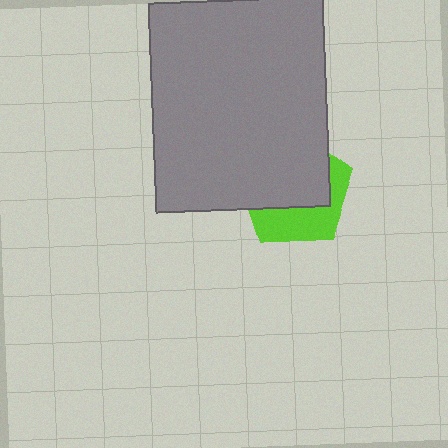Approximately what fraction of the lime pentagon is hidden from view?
Roughly 62% of the lime pentagon is hidden behind the gray rectangle.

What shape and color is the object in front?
The object in front is a gray rectangle.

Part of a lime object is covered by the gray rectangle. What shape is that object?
It is a pentagon.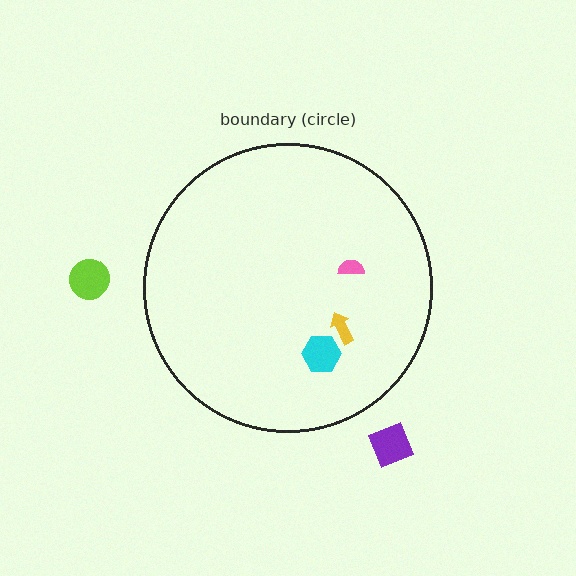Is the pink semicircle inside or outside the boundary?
Inside.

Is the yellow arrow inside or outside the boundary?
Inside.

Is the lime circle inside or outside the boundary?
Outside.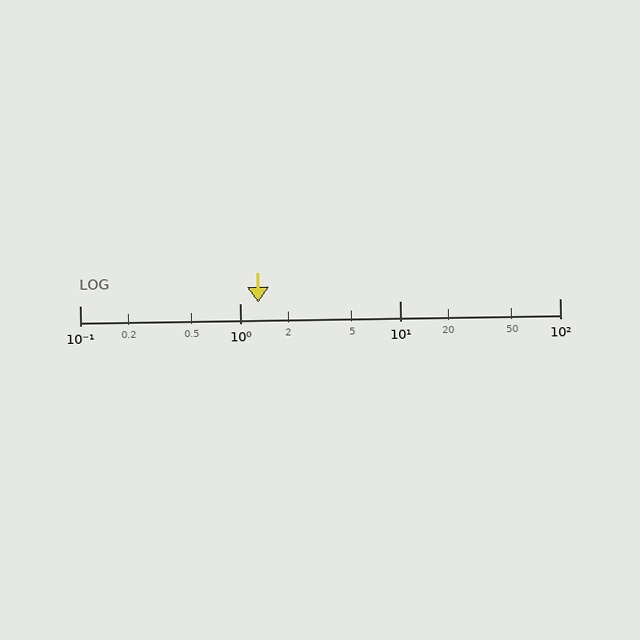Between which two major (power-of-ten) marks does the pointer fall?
The pointer is between 1 and 10.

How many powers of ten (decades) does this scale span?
The scale spans 3 decades, from 0.1 to 100.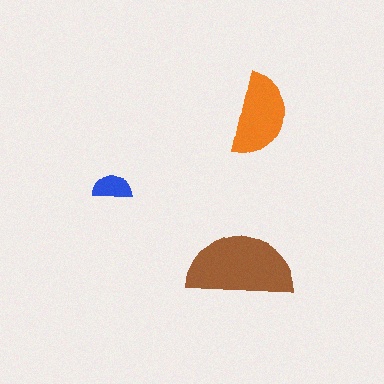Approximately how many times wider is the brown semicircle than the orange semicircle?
About 1.5 times wider.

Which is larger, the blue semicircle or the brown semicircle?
The brown one.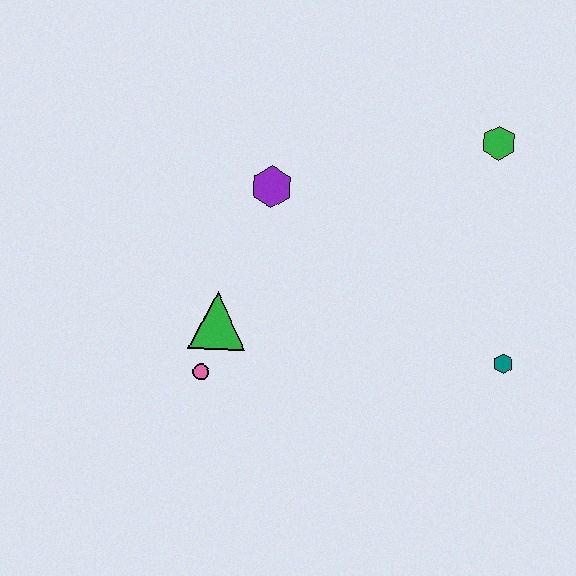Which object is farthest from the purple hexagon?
The teal hexagon is farthest from the purple hexagon.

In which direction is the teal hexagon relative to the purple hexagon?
The teal hexagon is to the right of the purple hexagon.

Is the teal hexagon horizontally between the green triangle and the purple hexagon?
No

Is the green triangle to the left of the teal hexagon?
Yes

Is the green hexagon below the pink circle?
No